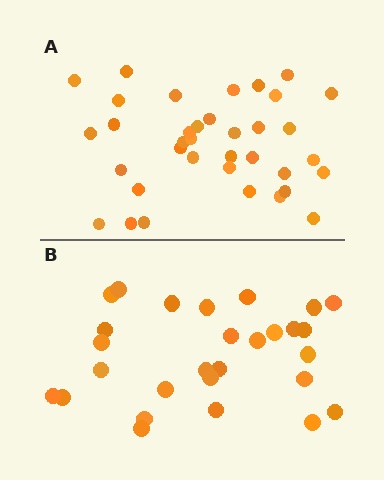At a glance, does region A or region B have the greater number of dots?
Region A (the top region) has more dots.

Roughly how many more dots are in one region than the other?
Region A has roughly 8 or so more dots than region B.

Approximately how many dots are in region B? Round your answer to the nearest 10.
About 30 dots. (The exact count is 28, which rounds to 30.)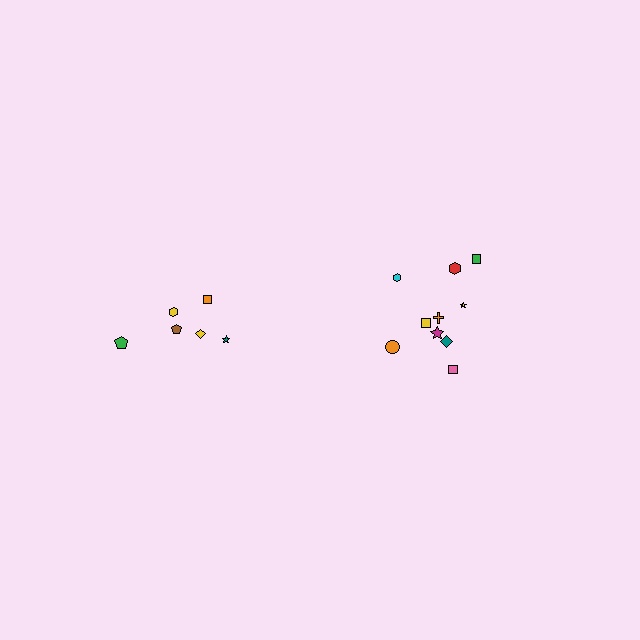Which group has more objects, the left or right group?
The right group.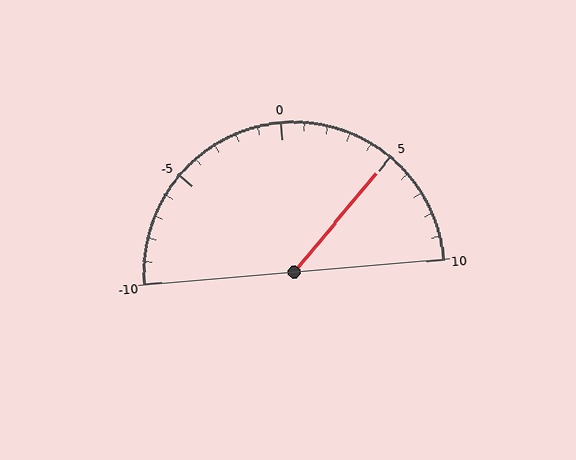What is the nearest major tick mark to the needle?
The nearest major tick mark is 5.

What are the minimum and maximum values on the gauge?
The gauge ranges from -10 to 10.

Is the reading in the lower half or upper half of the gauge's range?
The reading is in the upper half of the range (-10 to 10).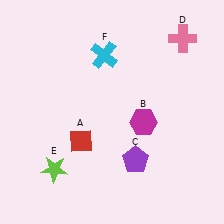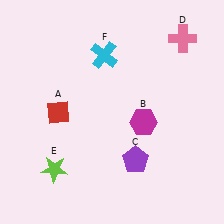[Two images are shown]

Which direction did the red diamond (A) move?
The red diamond (A) moved up.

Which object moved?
The red diamond (A) moved up.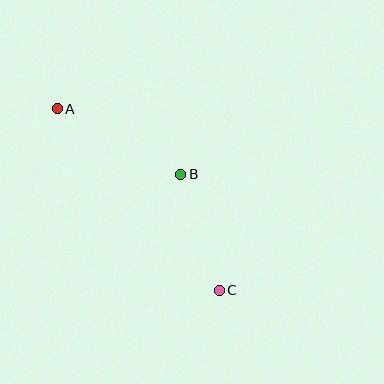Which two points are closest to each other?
Points B and C are closest to each other.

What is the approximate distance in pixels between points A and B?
The distance between A and B is approximately 140 pixels.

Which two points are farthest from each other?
Points A and C are farthest from each other.